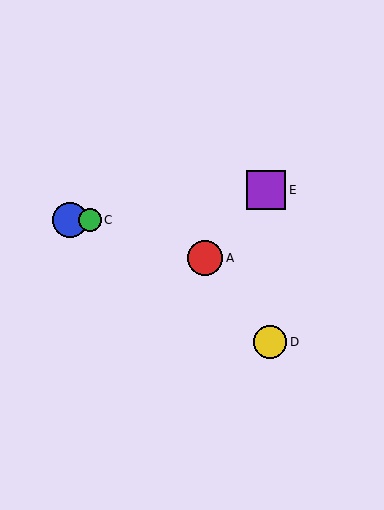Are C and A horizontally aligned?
No, C is at y≈220 and A is at y≈258.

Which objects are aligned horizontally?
Objects B, C are aligned horizontally.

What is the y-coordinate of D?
Object D is at y≈342.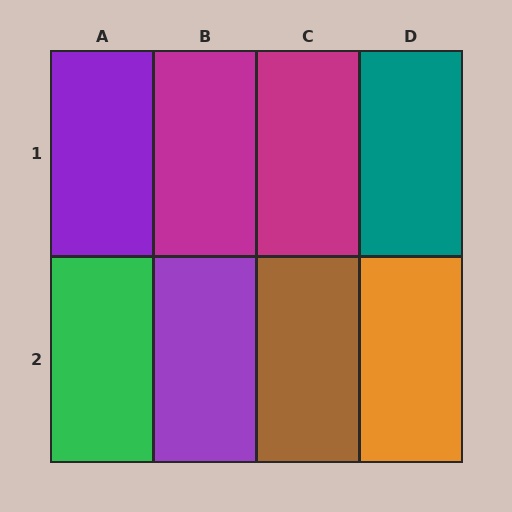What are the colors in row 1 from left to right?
Purple, magenta, magenta, teal.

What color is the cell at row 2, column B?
Purple.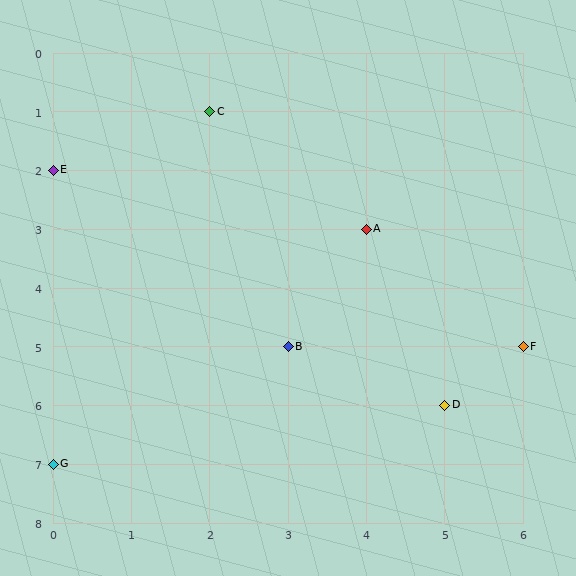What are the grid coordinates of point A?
Point A is at grid coordinates (4, 3).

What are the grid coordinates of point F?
Point F is at grid coordinates (6, 5).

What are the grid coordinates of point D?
Point D is at grid coordinates (5, 6).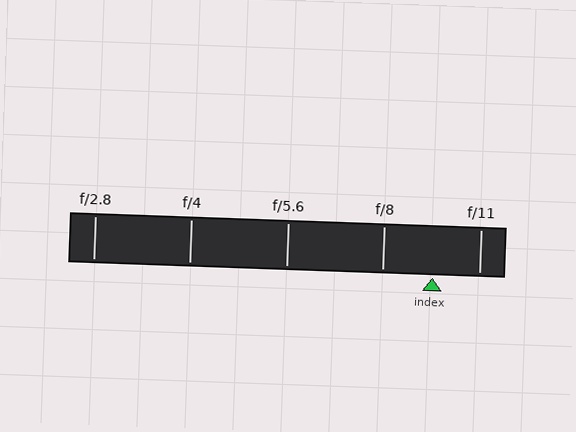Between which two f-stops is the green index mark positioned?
The index mark is between f/8 and f/11.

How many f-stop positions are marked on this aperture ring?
There are 5 f-stop positions marked.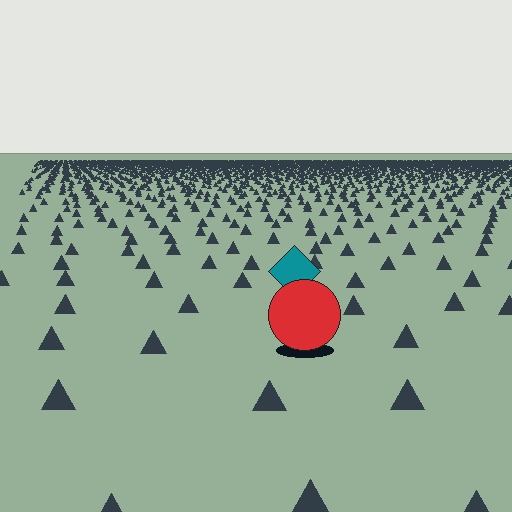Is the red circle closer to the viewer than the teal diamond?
Yes. The red circle is closer — you can tell from the texture gradient: the ground texture is coarser near it.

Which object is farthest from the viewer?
The teal diamond is farthest from the viewer. It appears smaller and the ground texture around it is denser.